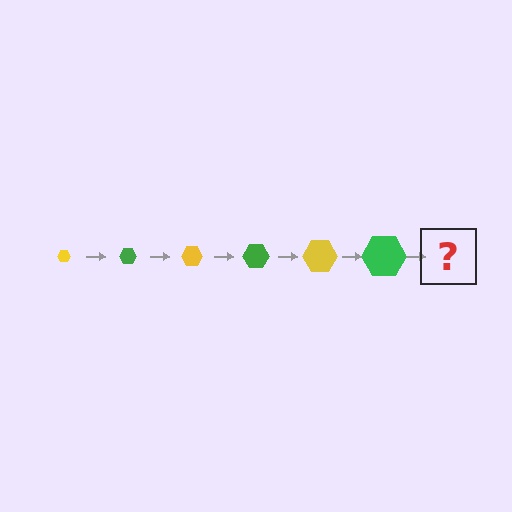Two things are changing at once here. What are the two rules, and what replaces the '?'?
The two rules are that the hexagon grows larger each step and the color cycles through yellow and green. The '?' should be a yellow hexagon, larger than the previous one.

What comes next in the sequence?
The next element should be a yellow hexagon, larger than the previous one.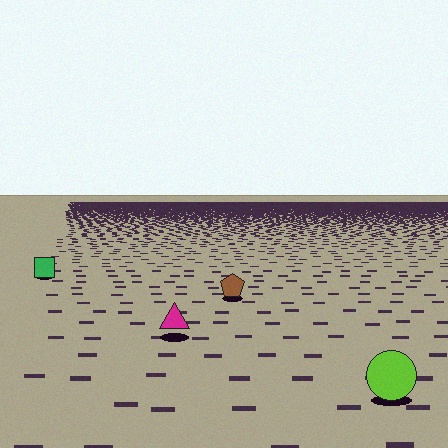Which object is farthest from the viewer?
The green square is farthest from the viewer. It appears smaller and the ground texture around it is denser.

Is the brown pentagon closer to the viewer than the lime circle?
No. The lime circle is closer — you can tell from the texture gradient: the ground texture is coarser near it.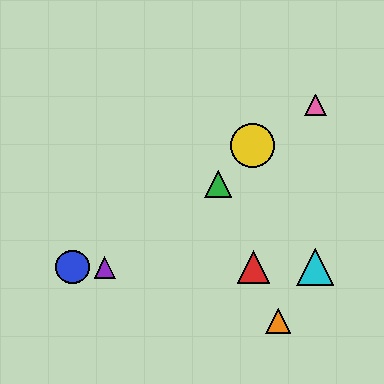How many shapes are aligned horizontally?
4 shapes (the red triangle, the blue circle, the purple triangle, the cyan triangle) are aligned horizontally.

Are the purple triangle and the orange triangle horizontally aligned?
No, the purple triangle is at y≈267 and the orange triangle is at y≈321.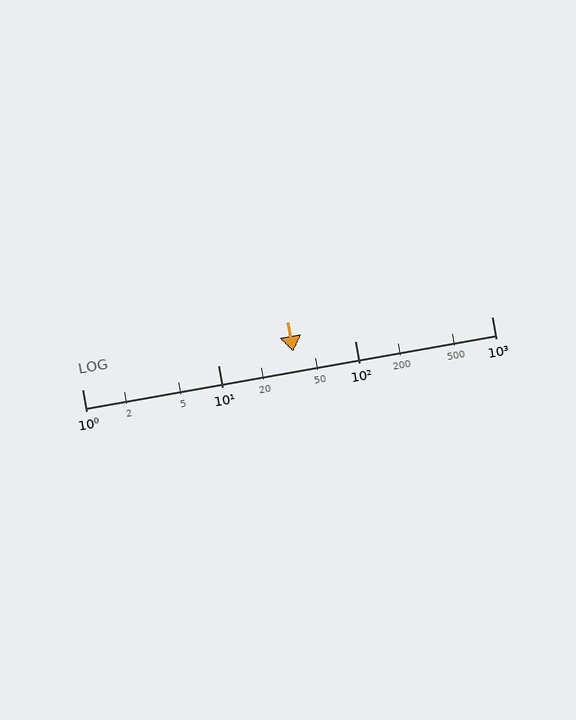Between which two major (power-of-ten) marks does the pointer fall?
The pointer is between 10 and 100.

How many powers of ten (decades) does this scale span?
The scale spans 3 decades, from 1 to 1000.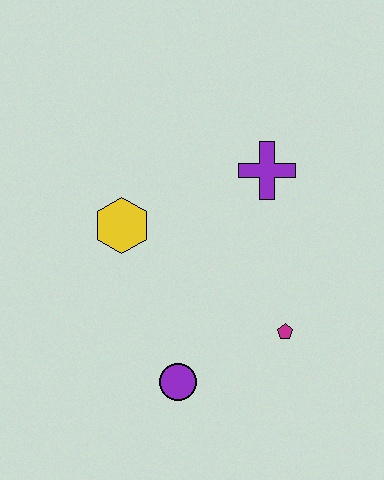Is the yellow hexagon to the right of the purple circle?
No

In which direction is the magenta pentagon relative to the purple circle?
The magenta pentagon is to the right of the purple circle.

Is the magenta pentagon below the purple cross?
Yes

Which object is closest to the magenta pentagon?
The purple circle is closest to the magenta pentagon.